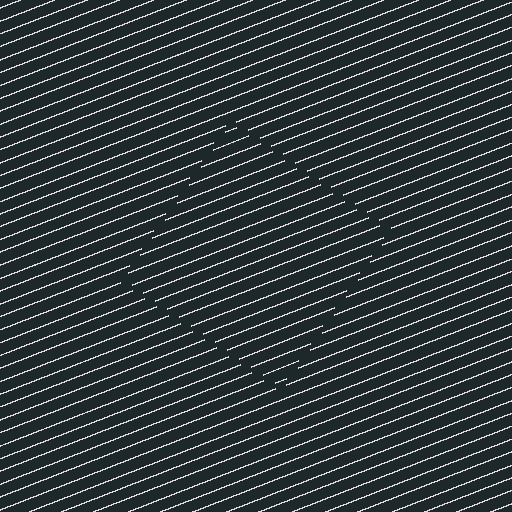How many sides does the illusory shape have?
4 sides — the line-ends trace a square.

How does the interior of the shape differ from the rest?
The interior of the shape contains the same grating, shifted by half a period — the contour is defined by the phase discontinuity where line-ends from the inner and outer gratings abut.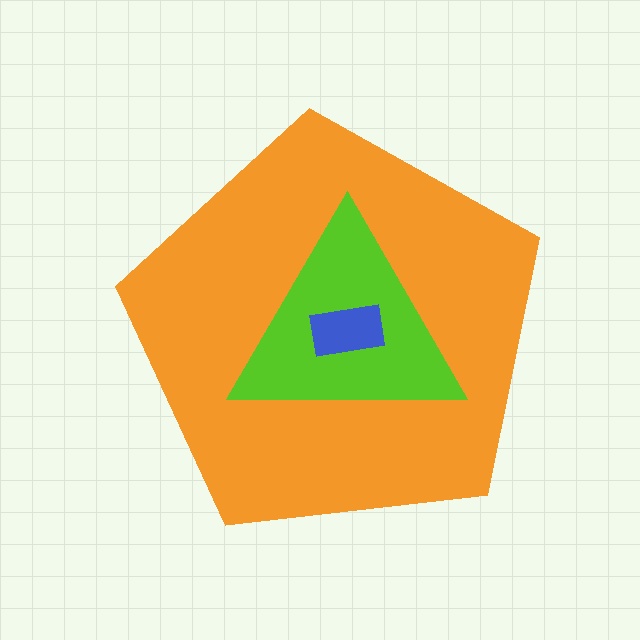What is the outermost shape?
The orange pentagon.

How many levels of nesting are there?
3.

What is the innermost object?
The blue rectangle.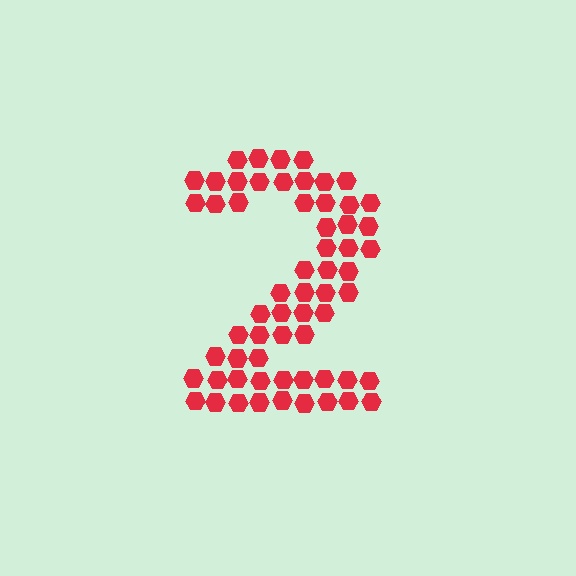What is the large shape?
The large shape is the digit 2.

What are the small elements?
The small elements are hexagons.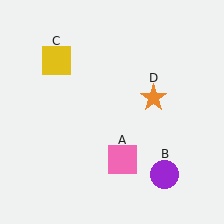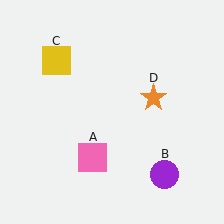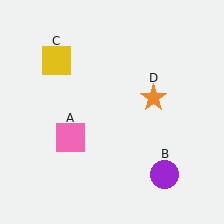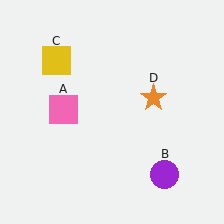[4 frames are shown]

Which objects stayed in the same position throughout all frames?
Purple circle (object B) and yellow square (object C) and orange star (object D) remained stationary.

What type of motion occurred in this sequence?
The pink square (object A) rotated clockwise around the center of the scene.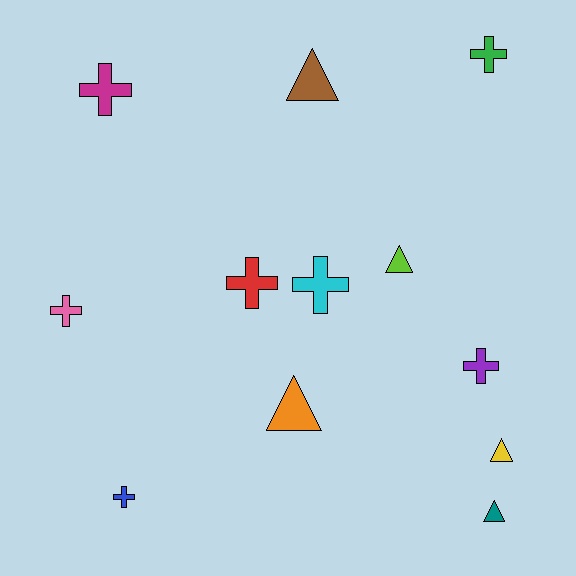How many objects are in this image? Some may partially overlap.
There are 12 objects.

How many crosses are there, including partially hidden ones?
There are 7 crosses.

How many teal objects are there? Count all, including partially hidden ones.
There is 1 teal object.